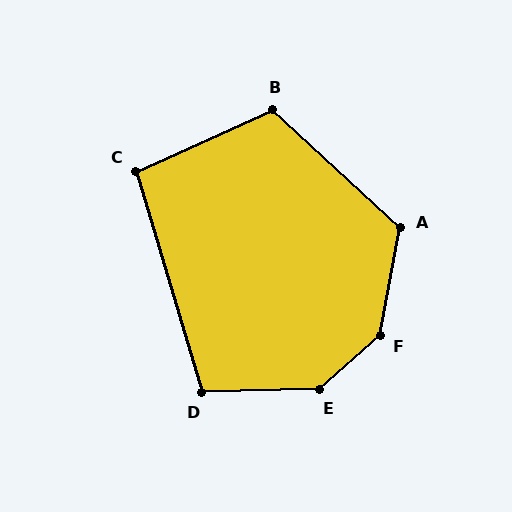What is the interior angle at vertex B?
Approximately 113 degrees (obtuse).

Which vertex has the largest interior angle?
F, at approximately 142 degrees.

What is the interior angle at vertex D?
Approximately 105 degrees (obtuse).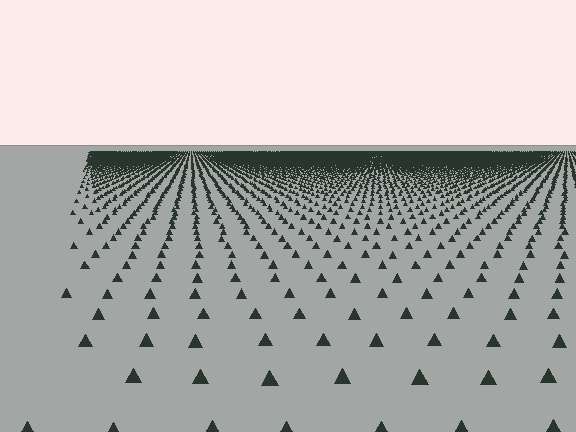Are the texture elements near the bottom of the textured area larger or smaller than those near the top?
Larger. Near the bottom, elements are closer to the viewer and appear at a bigger on-screen size.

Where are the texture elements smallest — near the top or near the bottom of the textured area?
Near the top.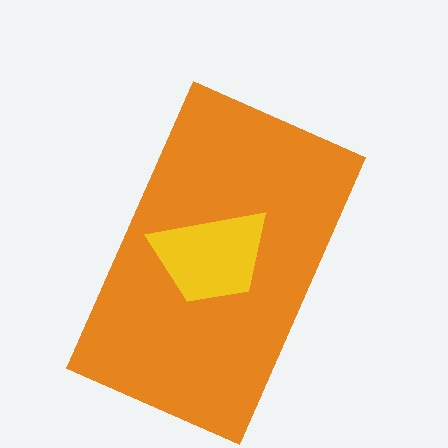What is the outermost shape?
The orange rectangle.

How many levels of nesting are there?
2.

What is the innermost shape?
The yellow trapezoid.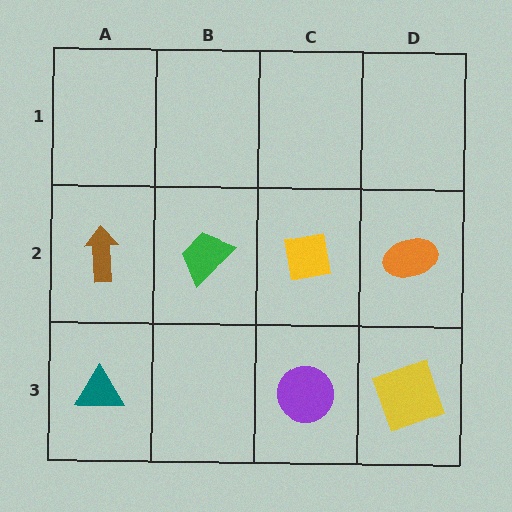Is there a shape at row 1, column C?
No, that cell is empty.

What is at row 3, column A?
A teal triangle.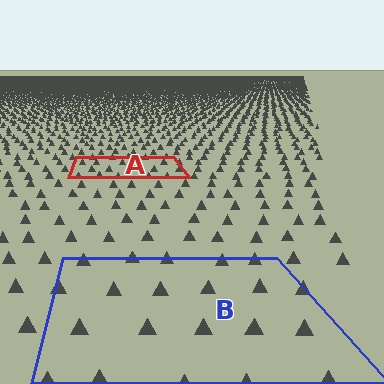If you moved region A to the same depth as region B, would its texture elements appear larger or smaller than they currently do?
They would appear larger. At a closer depth, the same texture elements are projected at a bigger on-screen size.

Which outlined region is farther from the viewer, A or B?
Region A is farther from the viewer — the texture elements inside it appear smaller and more densely packed.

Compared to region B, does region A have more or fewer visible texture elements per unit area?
Region A has more texture elements per unit area — they are packed more densely because it is farther away.